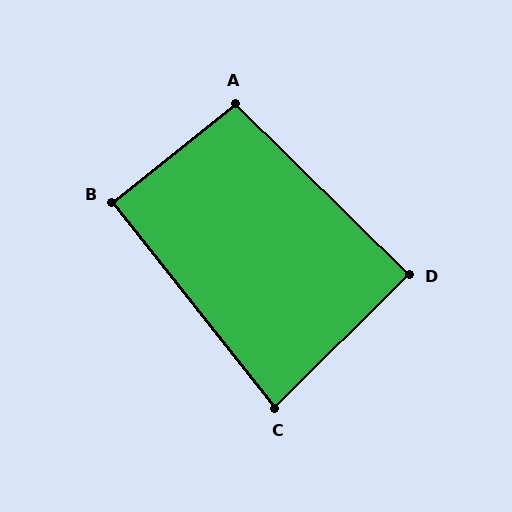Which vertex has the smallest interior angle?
C, at approximately 83 degrees.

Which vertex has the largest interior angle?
A, at approximately 97 degrees.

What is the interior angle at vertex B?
Approximately 90 degrees (approximately right).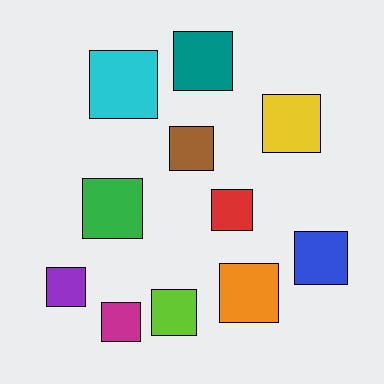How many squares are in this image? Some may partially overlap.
There are 11 squares.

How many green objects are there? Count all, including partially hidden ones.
There is 1 green object.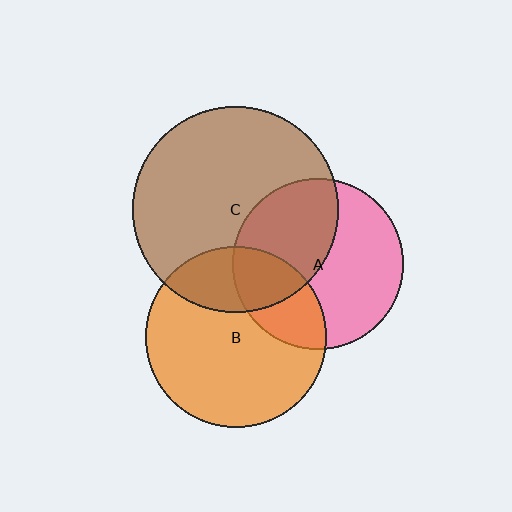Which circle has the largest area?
Circle C (brown).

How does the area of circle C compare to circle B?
Approximately 1.3 times.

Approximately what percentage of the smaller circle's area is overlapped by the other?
Approximately 25%.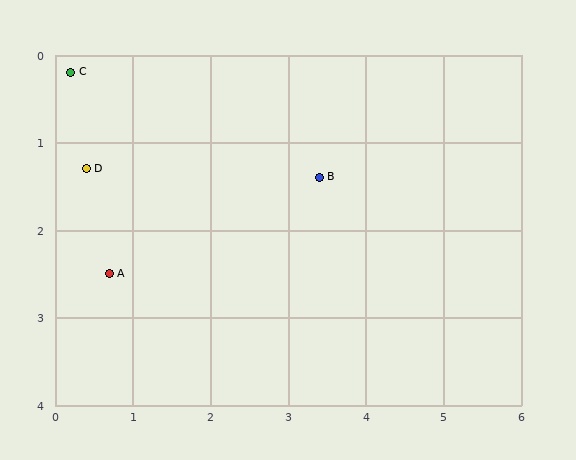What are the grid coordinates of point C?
Point C is at approximately (0.2, 0.2).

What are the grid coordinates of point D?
Point D is at approximately (0.4, 1.3).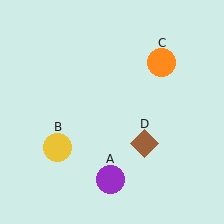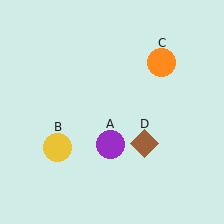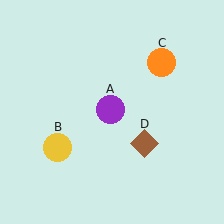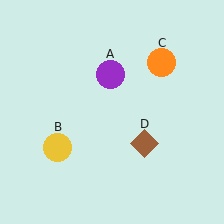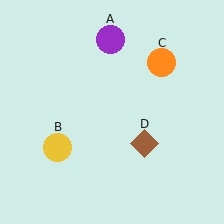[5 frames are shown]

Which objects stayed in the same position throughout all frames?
Yellow circle (object B) and orange circle (object C) and brown diamond (object D) remained stationary.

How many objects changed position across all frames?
1 object changed position: purple circle (object A).